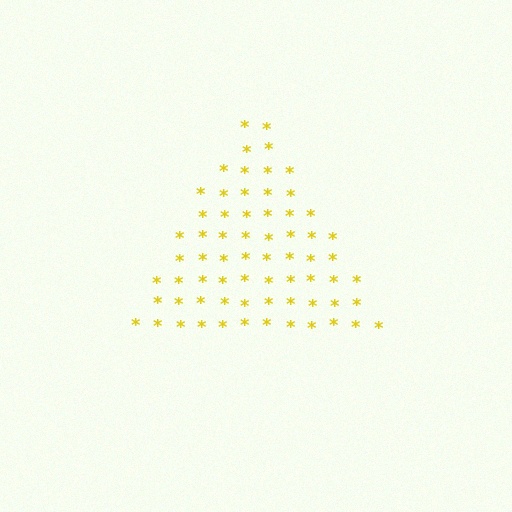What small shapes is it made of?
It is made of small asterisks.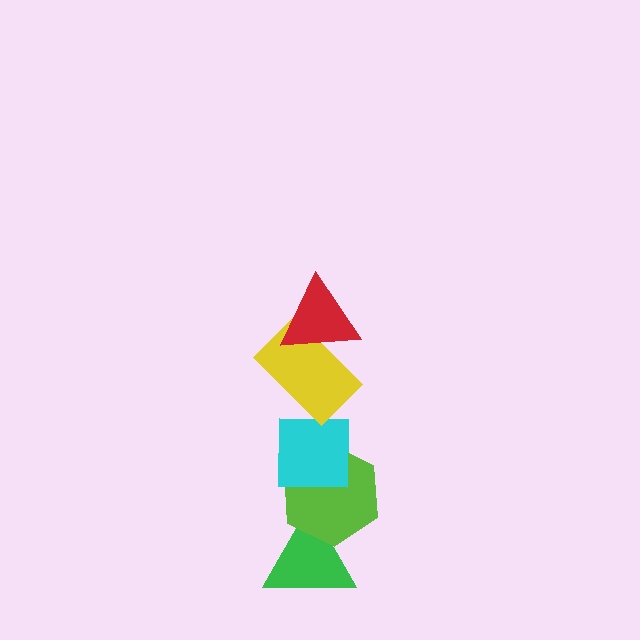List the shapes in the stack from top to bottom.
From top to bottom: the red triangle, the yellow rectangle, the cyan square, the lime hexagon, the green triangle.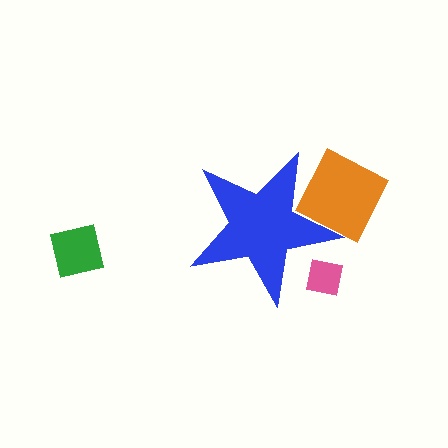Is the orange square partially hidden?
Yes, the orange square is partially hidden behind the blue star.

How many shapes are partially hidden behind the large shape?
2 shapes are partially hidden.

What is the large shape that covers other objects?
A blue star.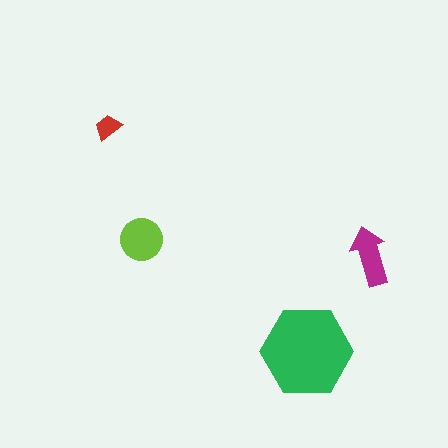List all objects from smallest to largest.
The red trapezoid, the magenta arrow, the lime circle, the green hexagon.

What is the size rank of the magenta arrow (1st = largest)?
3rd.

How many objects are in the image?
There are 4 objects in the image.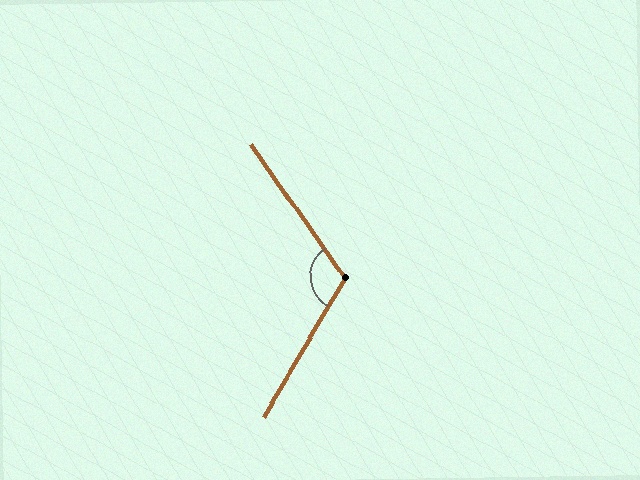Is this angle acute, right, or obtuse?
It is obtuse.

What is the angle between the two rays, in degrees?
Approximately 114 degrees.